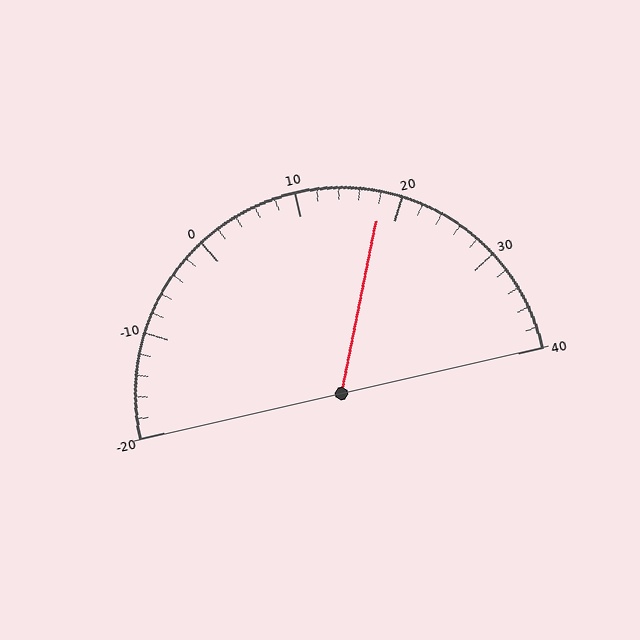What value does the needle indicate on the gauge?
The needle indicates approximately 18.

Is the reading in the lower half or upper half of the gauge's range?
The reading is in the upper half of the range (-20 to 40).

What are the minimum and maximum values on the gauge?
The gauge ranges from -20 to 40.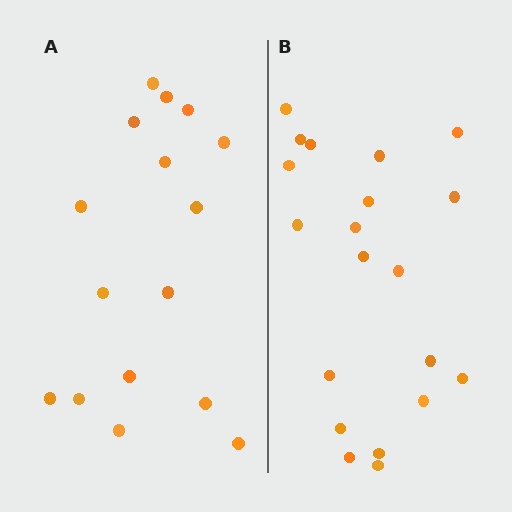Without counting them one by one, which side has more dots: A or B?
Region B (the right region) has more dots.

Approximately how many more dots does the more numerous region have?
Region B has about 4 more dots than region A.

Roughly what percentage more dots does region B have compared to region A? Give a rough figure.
About 25% more.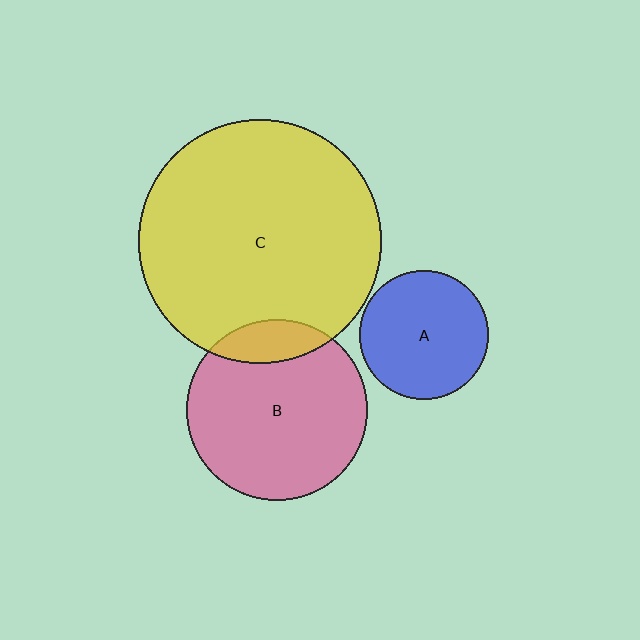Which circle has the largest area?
Circle C (yellow).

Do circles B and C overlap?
Yes.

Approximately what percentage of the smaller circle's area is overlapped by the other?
Approximately 15%.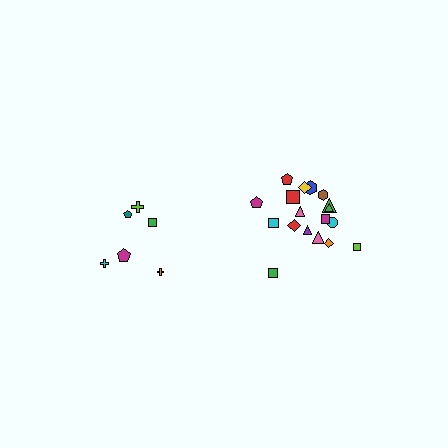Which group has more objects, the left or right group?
The right group.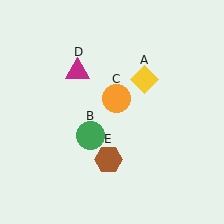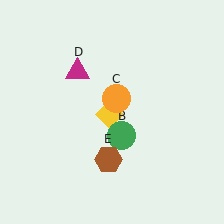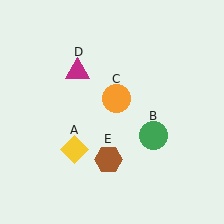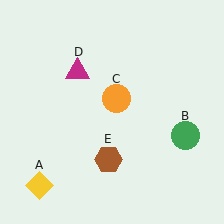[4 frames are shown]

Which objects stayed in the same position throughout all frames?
Orange circle (object C) and magenta triangle (object D) and brown hexagon (object E) remained stationary.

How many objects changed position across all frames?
2 objects changed position: yellow diamond (object A), green circle (object B).